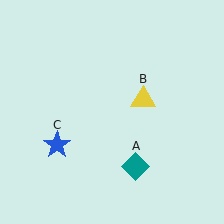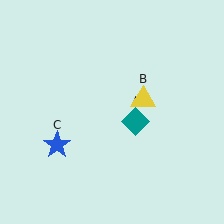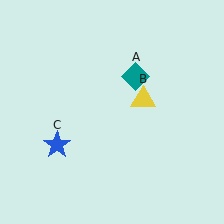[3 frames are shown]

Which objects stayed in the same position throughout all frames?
Yellow triangle (object B) and blue star (object C) remained stationary.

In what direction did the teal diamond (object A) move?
The teal diamond (object A) moved up.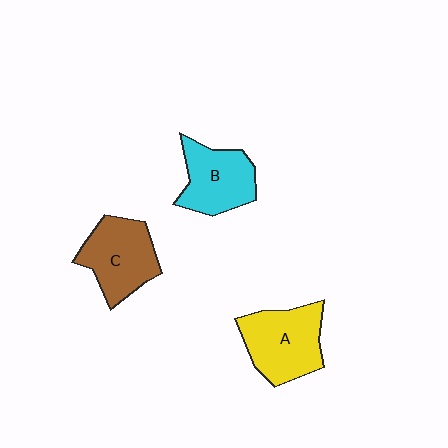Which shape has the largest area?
Shape A (yellow).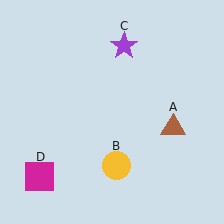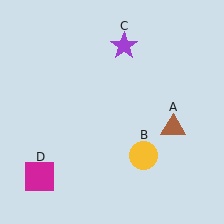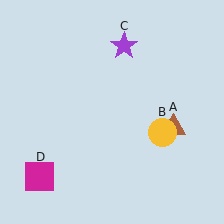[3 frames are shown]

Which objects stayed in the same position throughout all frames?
Brown triangle (object A) and purple star (object C) and magenta square (object D) remained stationary.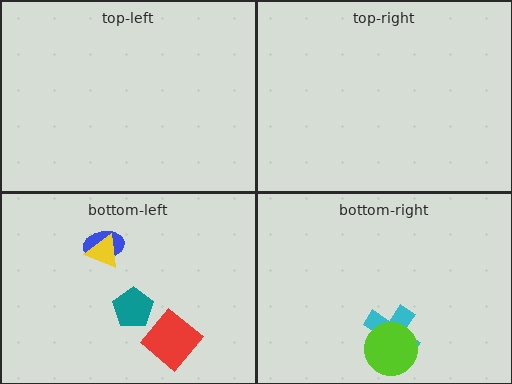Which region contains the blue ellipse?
The bottom-left region.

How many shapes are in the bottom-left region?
4.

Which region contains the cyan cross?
The bottom-right region.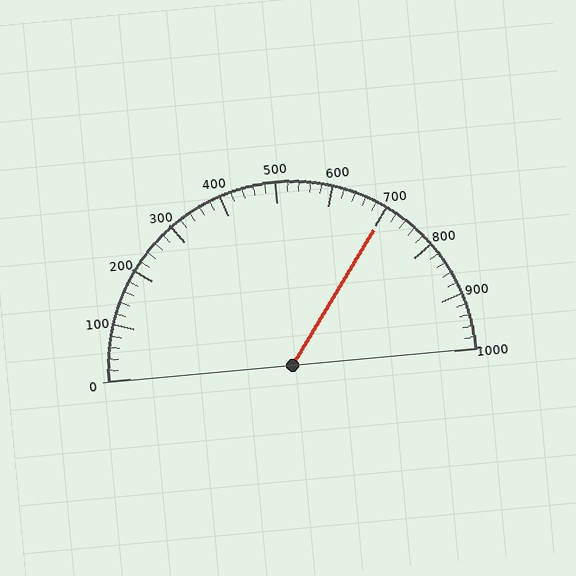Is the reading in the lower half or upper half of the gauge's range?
The reading is in the upper half of the range (0 to 1000).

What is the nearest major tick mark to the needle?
The nearest major tick mark is 700.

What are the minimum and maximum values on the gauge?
The gauge ranges from 0 to 1000.